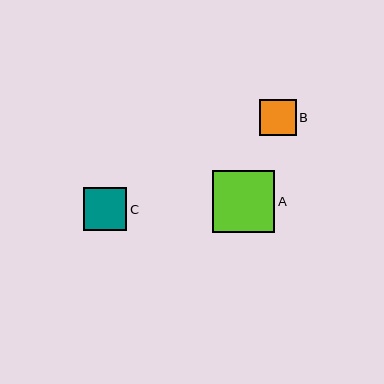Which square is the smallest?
Square B is the smallest with a size of approximately 36 pixels.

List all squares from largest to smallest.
From largest to smallest: A, C, B.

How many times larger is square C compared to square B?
Square C is approximately 1.2 times the size of square B.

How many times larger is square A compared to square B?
Square A is approximately 1.7 times the size of square B.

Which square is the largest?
Square A is the largest with a size of approximately 62 pixels.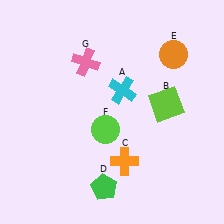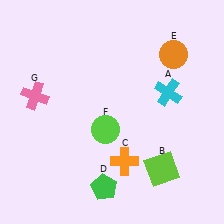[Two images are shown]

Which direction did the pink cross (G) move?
The pink cross (G) moved left.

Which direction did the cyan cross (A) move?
The cyan cross (A) moved right.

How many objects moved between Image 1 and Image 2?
3 objects moved between the two images.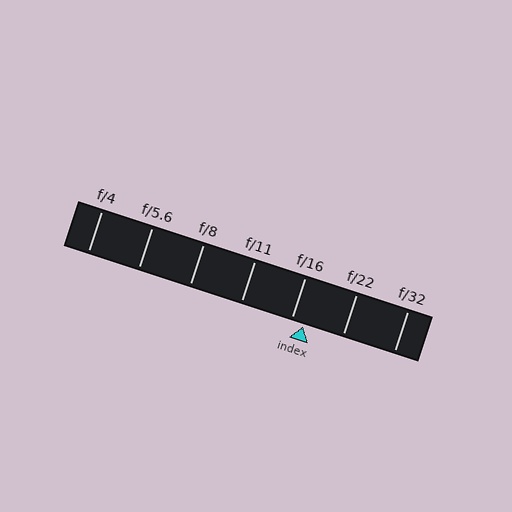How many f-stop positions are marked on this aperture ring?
There are 7 f-stop positions marked.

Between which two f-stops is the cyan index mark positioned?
The index mark is between f/16 and f/22.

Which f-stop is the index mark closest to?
The index mark is closest to f/16.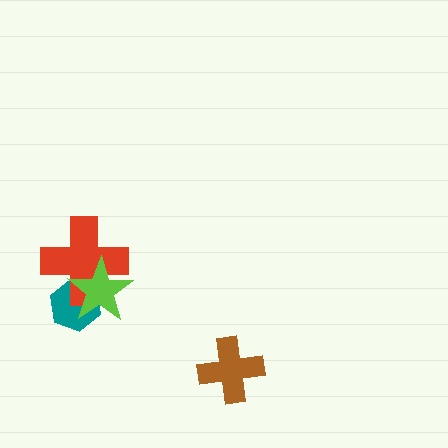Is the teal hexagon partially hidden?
Yes, it is partially covered by another shape.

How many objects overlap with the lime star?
2 objects overlap with the lime star.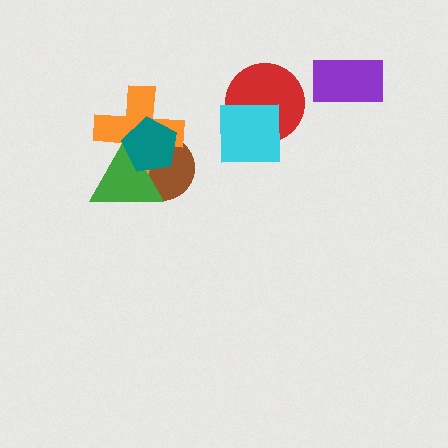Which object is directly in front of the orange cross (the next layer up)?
The green triangle is directly in front of the orange cross.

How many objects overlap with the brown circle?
3 objects overlap with the brown circle.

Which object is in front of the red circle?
The cyan square is in front of the red circle.